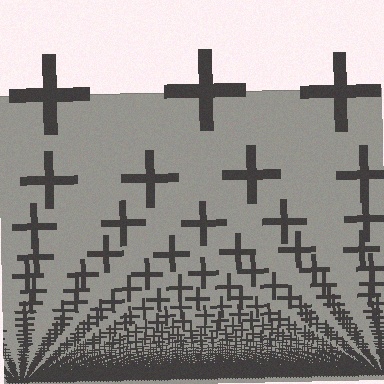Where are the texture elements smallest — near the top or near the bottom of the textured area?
Near the bottom.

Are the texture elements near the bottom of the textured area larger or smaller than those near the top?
Smaller. The gradient is inverted — elements near the bottom are smaller and denser.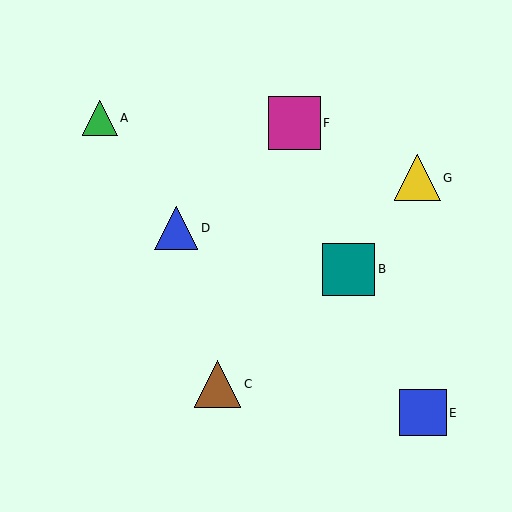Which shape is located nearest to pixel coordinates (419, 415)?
The blue square (labeled E) at (423, 413) is nearest to that location.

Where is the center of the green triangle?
The center of the green triangle is at (100, 118).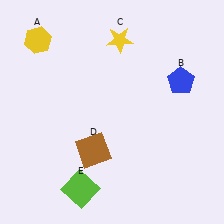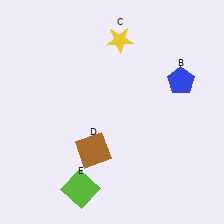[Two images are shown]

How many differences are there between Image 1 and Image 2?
There is 1 difference between the two images.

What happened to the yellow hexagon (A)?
The yellow hexagon (A) was removed in Image 2. It was in the top-left area of Image 1.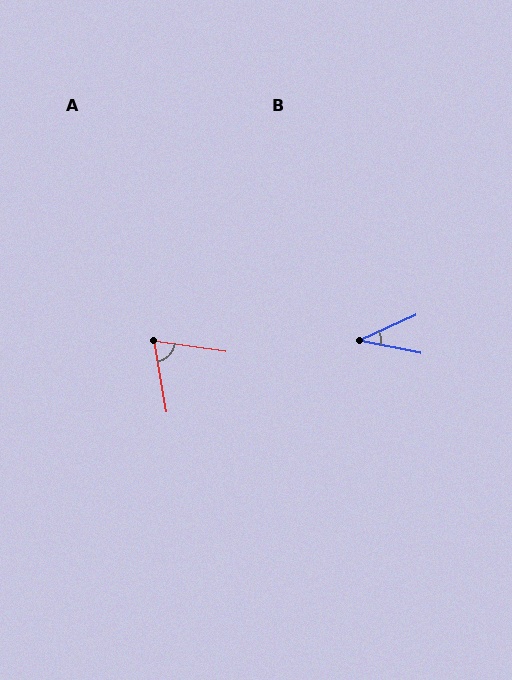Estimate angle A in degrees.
Approximately 72 degrees.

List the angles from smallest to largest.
B (36°), A (72°).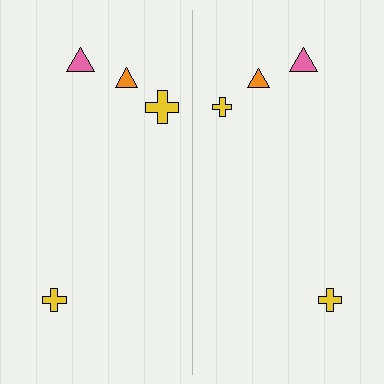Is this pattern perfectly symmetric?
No, the pattern is not perfectly symmetric. The yellow cross on the right side has a different size than its mirror counterpart.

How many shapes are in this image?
There are 8 shapes in this image.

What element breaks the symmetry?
The yellow cross on the right side has a different size than its mirror counterpart.